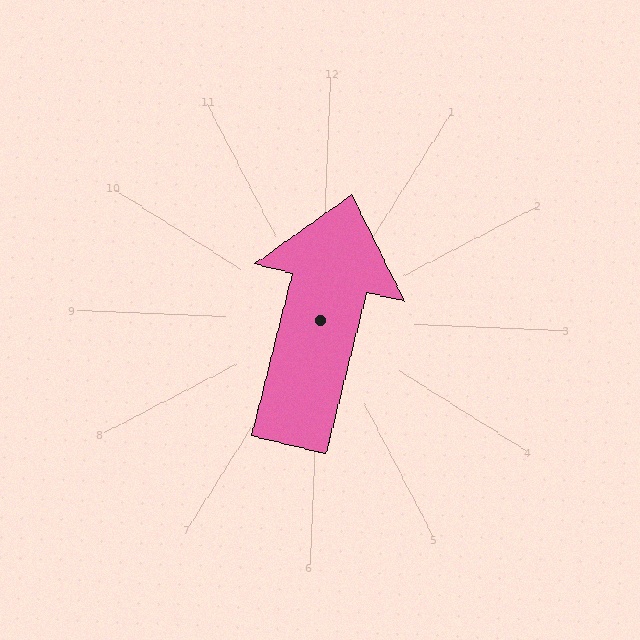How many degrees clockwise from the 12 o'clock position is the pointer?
Approximately 12 degrees.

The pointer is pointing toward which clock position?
Roughly 12 o'clock.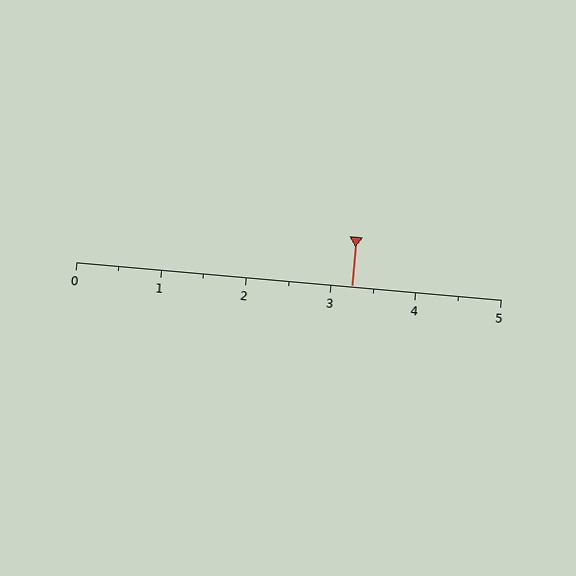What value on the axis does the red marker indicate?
The marker indicates approximately 3.2.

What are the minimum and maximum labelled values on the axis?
The axis runs from 0 to 5.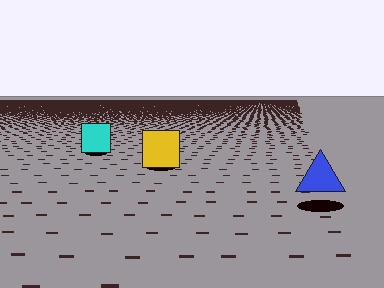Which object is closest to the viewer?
The blue triangle is closest. The texture marks near it are larger and more spread out.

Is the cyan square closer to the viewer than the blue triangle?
No. The blue triangle is closer — you can tell from the texture gradient: the ground texture is coarser near it.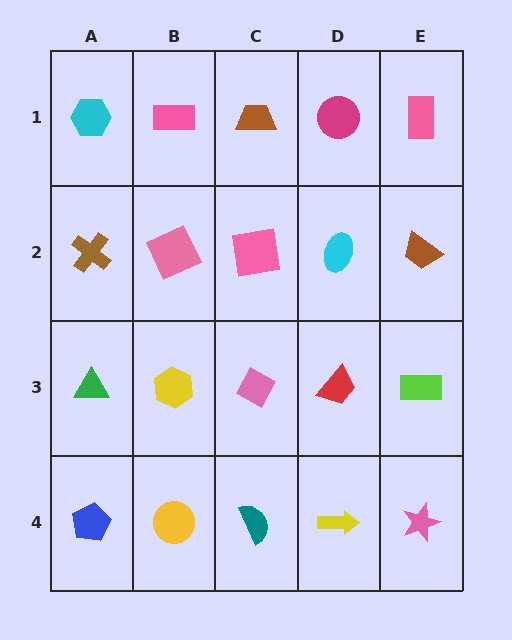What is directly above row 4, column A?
A green triangle.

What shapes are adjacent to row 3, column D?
A cyan ellipse (row 2, column D), a yellow arrow (row 4, column D), a pink diamond (row 3, column C), a lime rectangle (row 3, column E).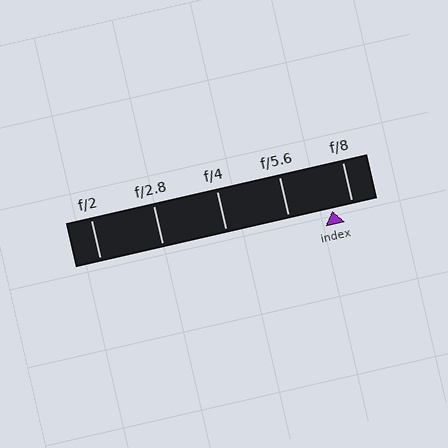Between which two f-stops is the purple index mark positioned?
The index mark is between f/5.6 and f/8.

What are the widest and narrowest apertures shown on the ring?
The widest aperture shown is f/2 and the narrowest is f/8.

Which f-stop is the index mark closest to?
The index mark is closest to f/8.